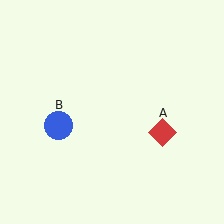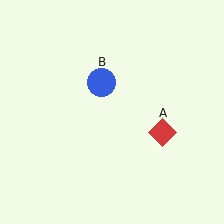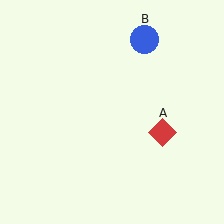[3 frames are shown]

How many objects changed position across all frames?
1 object changed position: blue circle (object B).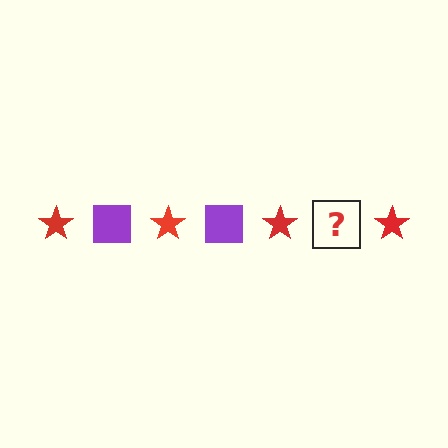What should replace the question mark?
The question mark should be replaced with a purple square.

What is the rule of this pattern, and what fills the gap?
The rule is that the pattern alternates between red star and purple square. The gap should be filled with a purple square.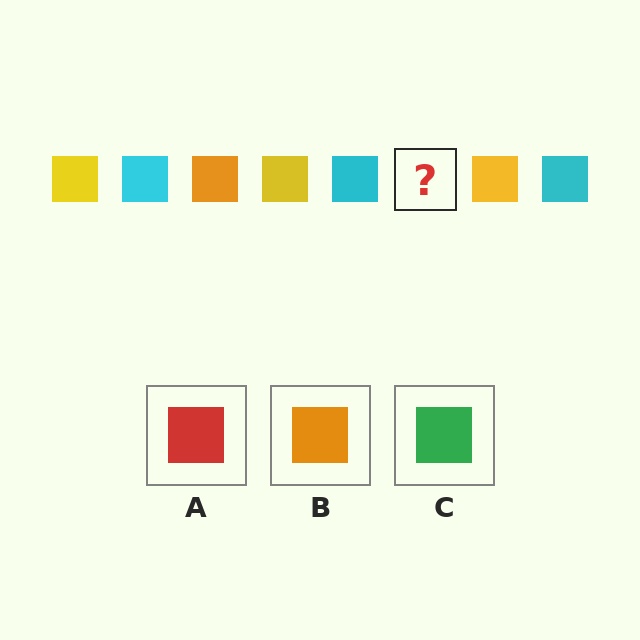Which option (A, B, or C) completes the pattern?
B.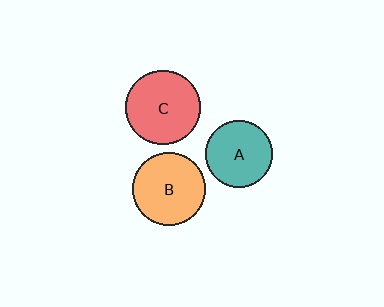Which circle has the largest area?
Circle C (red).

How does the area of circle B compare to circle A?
Approximately 1.2 times.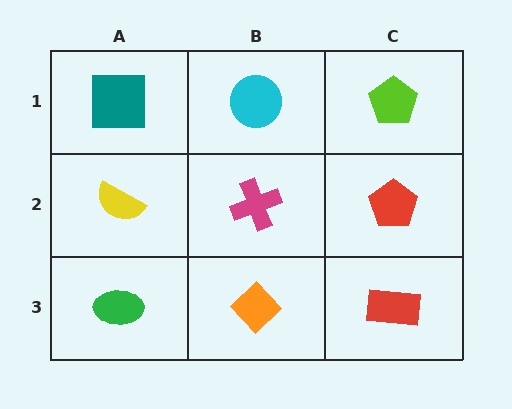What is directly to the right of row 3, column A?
An orange diamond.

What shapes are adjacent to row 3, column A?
A yellow semicircle (row 2, column A), an orange diamond (row 3, column B).